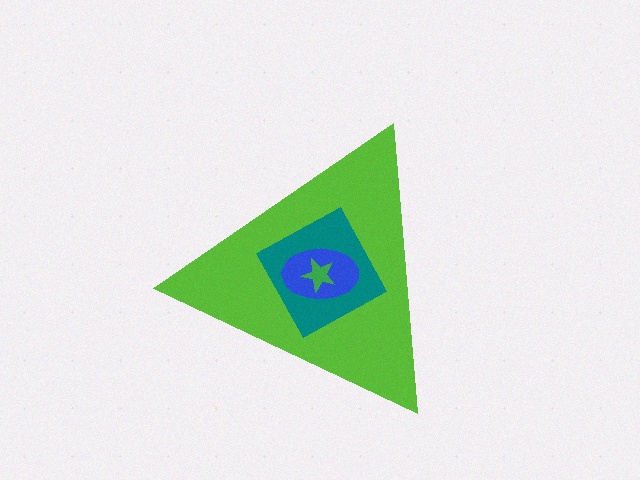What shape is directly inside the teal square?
The blue ellipse.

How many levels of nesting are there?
4.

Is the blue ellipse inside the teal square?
Yes.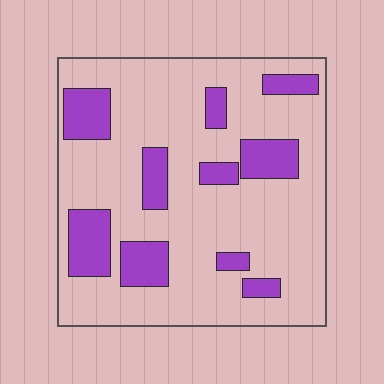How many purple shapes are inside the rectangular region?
10.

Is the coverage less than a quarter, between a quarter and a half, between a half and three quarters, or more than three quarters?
Less than a quarter.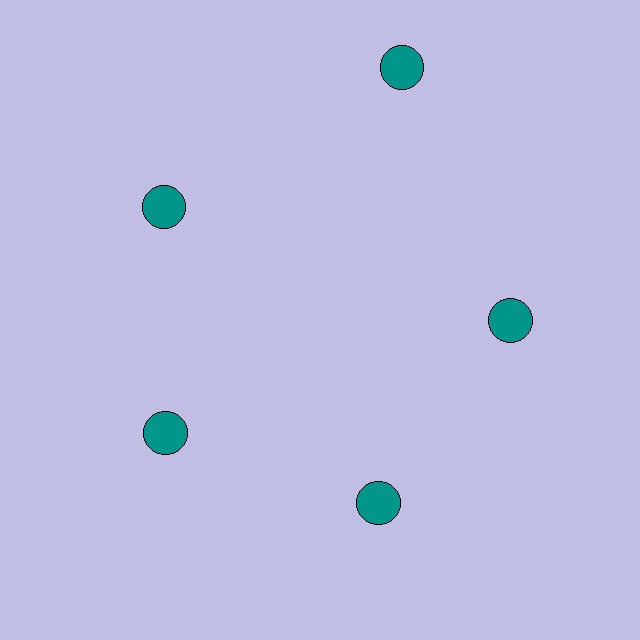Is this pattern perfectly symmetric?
No. The 5 teal circles are arranged in a ring, but one element near the 1 o'clock position is pushed outward from the center, breaking the 5-fold rotational symmetry.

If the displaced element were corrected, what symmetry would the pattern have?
It would have 5-fold rotational symmetry — the pattern would map onto itself every 72 degrees.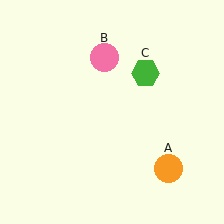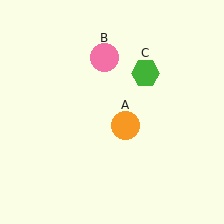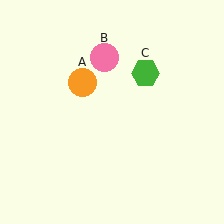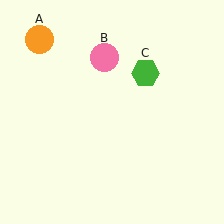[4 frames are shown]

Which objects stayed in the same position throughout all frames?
Pink circle (object B) and green hexagon (object C) remained stationary.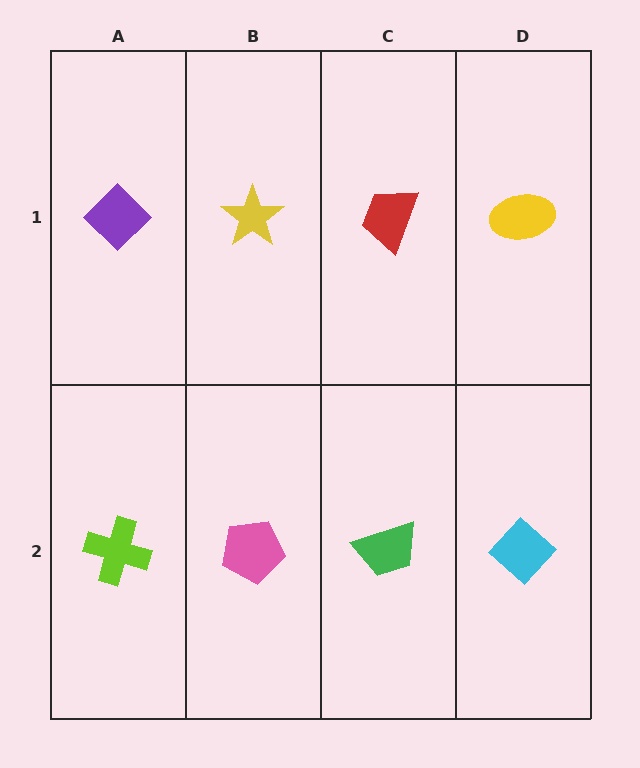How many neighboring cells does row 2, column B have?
3.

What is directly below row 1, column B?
A pink pentagon.